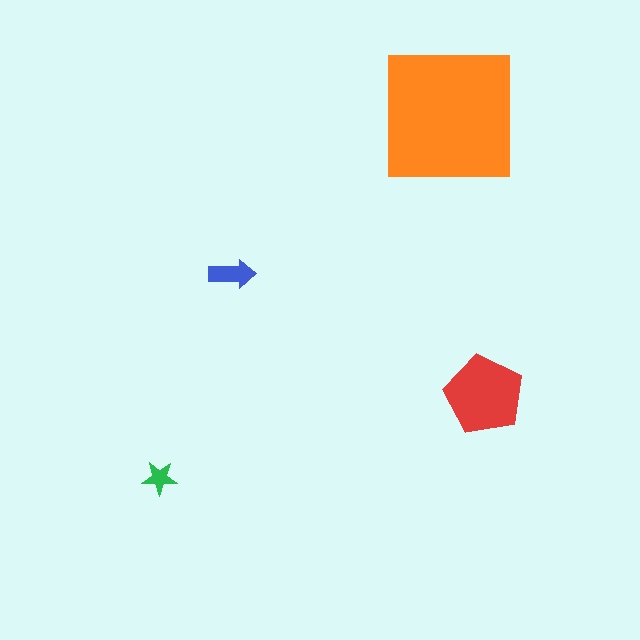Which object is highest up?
The orange square is topmost.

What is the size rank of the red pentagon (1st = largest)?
2nd.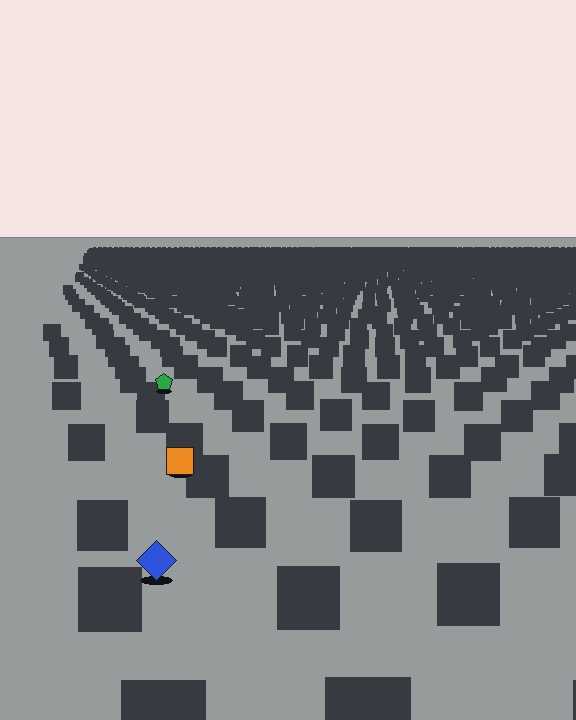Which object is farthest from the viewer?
The green pentagon is farthest from the viewer. It appears smaller and the ground texture around it is denser.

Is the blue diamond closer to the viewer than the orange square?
Yes. The blue diamond is closer — you can tell from the texture gradient: the ground texture is coarser near it.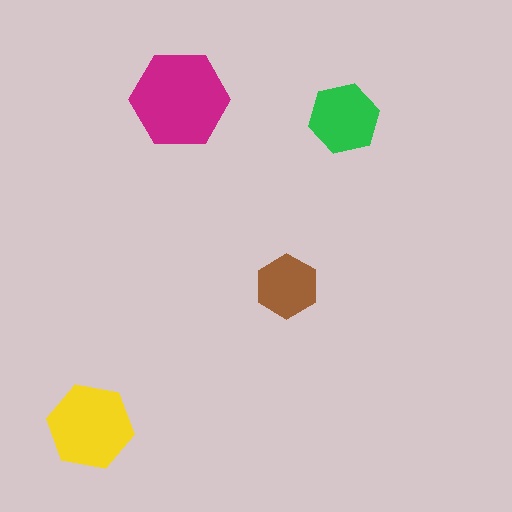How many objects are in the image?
There are 4 objects in the image.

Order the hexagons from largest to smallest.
the magenta one, the yellow one, the green one, the brown one.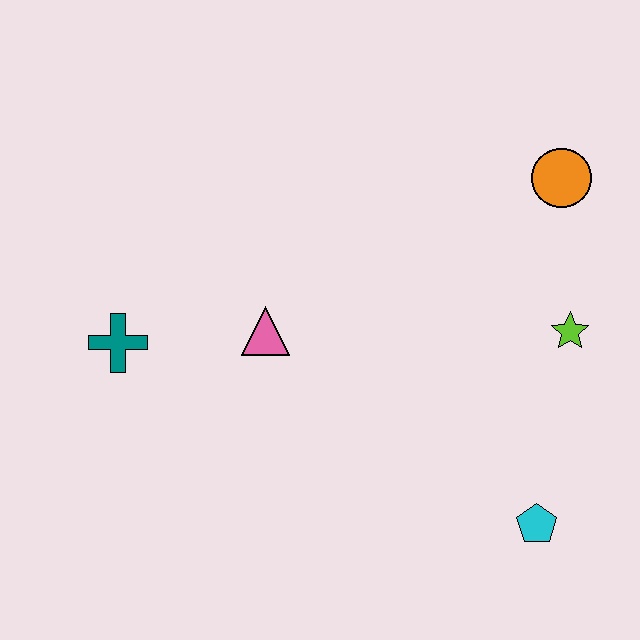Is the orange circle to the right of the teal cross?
Yes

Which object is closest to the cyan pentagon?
The lime star is closest to the cyan pentagon.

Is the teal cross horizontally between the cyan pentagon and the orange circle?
No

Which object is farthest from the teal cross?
The orange circle is farthest from the teal cross.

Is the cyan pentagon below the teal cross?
Yes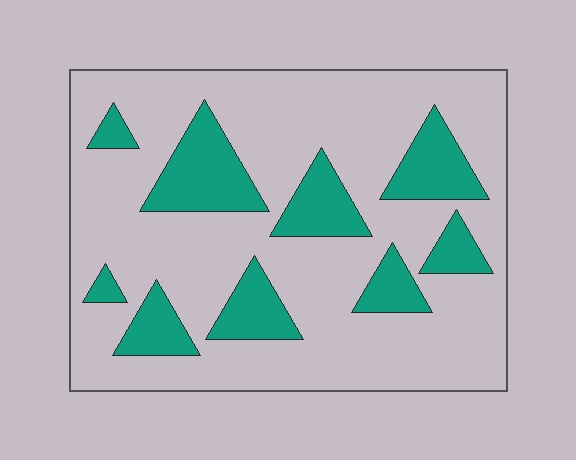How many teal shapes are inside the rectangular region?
9.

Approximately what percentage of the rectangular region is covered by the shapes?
Approximately 25%.